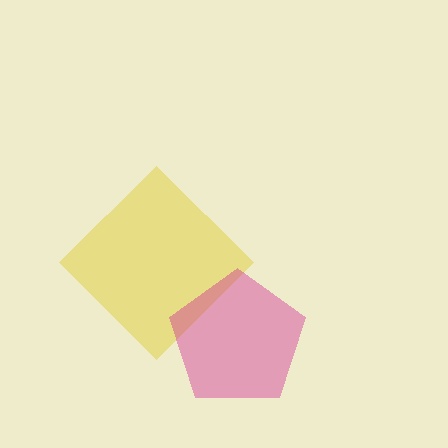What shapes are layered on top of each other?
The layered shapes are: a yellow diamond, a magenta pentagon.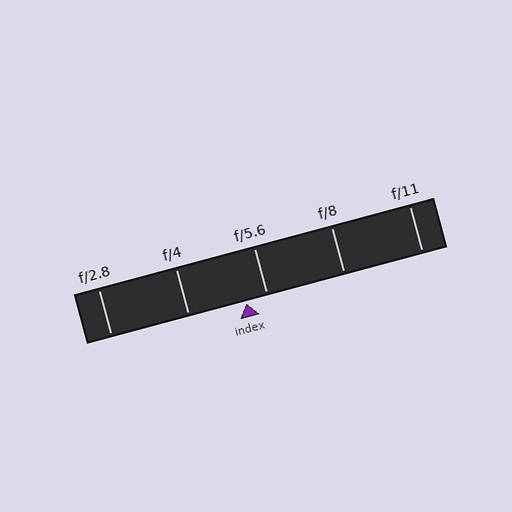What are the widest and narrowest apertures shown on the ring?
The widest aperture shown is f/2.8 and the narrowest is f/11.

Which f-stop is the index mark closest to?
The index mark is closest to f/5.6.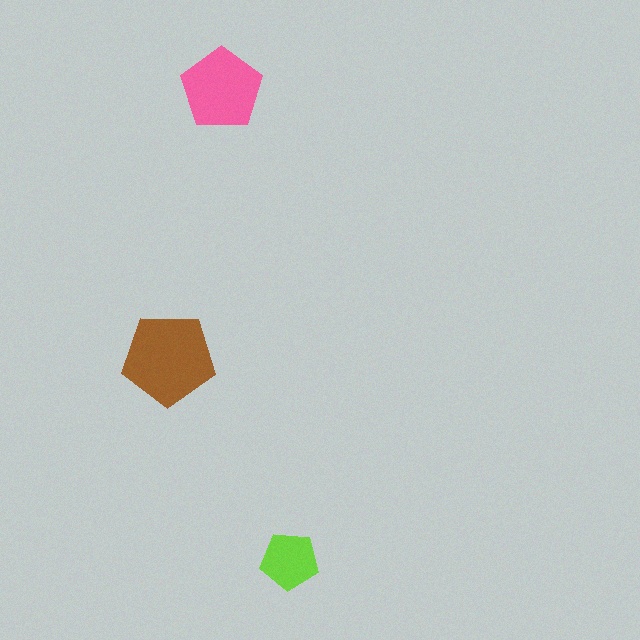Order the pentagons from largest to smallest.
the brown one, the pink one, the lime one.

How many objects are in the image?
There are 3 objects in the image.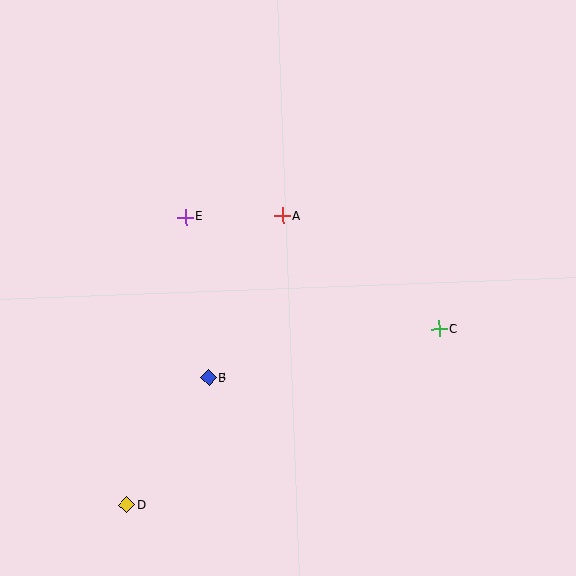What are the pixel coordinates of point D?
Point D is at (127, 505).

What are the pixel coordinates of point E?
Point E is at (185, 217).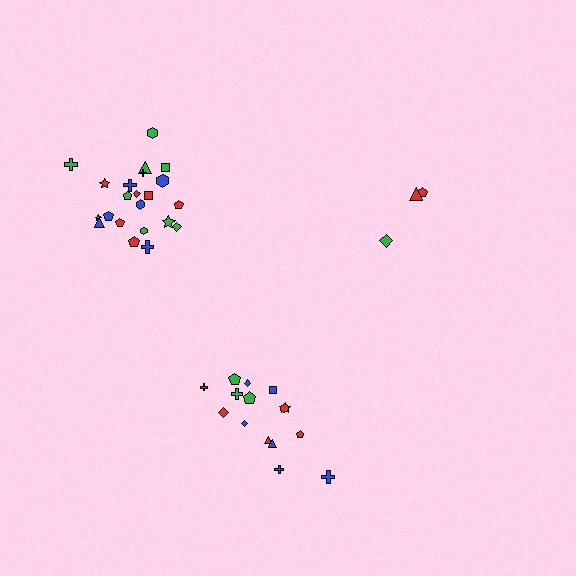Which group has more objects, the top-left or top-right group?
The top-left group.